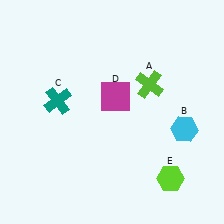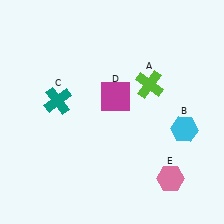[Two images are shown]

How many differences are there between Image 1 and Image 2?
There is 1 difference between the two images.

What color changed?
The hexagon (E) changed from lime in Image 1 to pink in Image 2.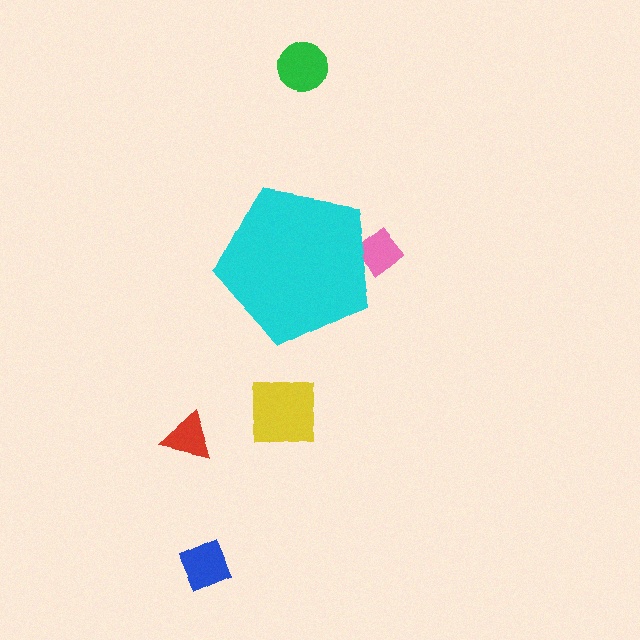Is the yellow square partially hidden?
No, the yellow square is fully visible.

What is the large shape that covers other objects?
A cyan pentagon.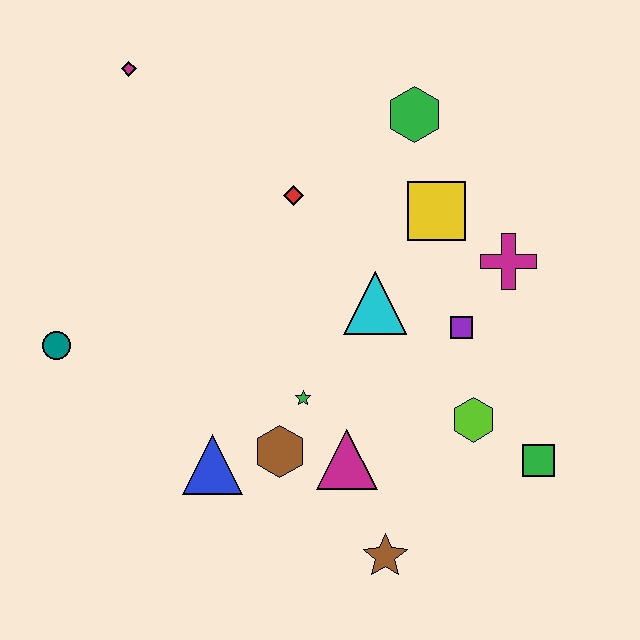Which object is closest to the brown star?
The magenta triangle is closest to the brown star.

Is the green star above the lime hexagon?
Yes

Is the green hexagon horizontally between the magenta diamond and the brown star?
No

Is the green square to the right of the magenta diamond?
Yes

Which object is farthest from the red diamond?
The brown star is farthest from the red diamond.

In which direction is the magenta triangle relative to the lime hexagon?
The magenta triangle is to the left of the lime hexagon.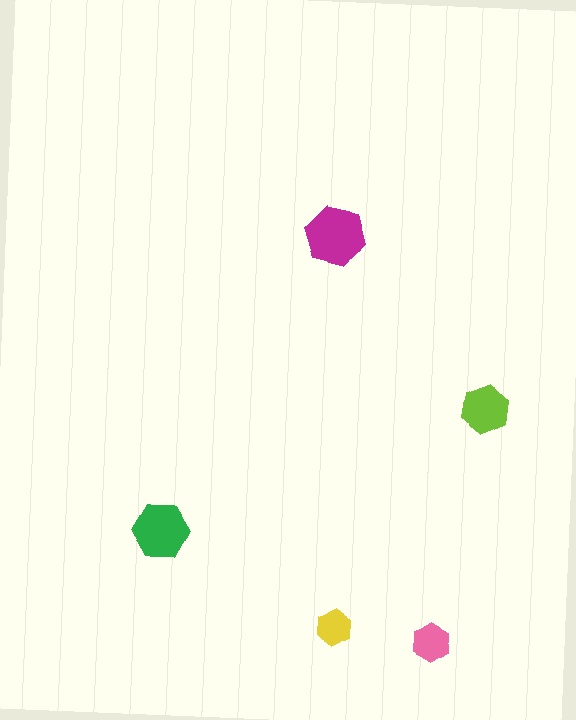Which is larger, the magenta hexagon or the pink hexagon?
The magenta one.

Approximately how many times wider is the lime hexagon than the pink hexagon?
About 1.5 times wider.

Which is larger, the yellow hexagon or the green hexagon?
The green one.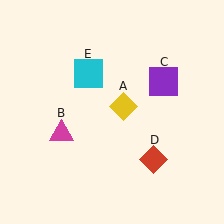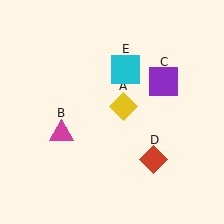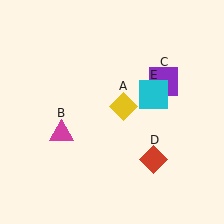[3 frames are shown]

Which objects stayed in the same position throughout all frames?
Yellow diamond (object A) and magenta triangle (object B) and purple square (object C) and red diamond (object D) remained stationary.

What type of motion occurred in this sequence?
The cyan square (object E) rotated clockwise around the center of the scene.